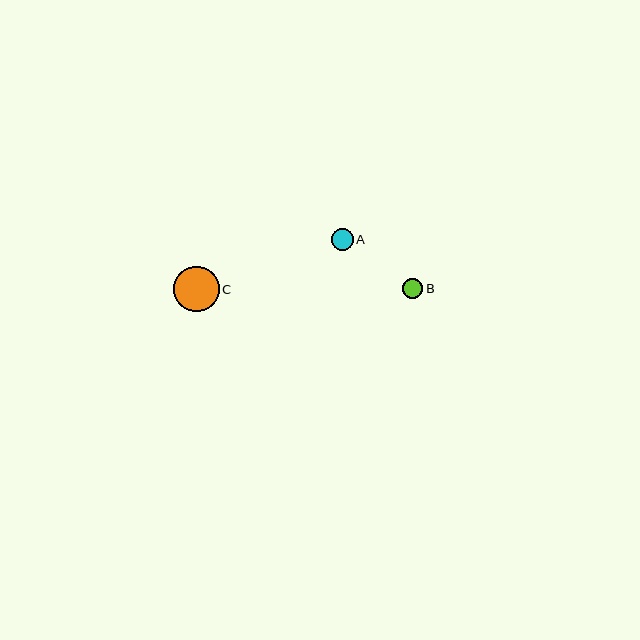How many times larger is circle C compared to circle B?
Circle C is approximately 2.2 times the size of circle B.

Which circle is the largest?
Circle C is the largest with a size of approximately 45 pixels.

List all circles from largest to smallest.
From largest to smallest: C, A, B.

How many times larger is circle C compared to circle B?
Circle C is approximately 2.2 times the size of circle B.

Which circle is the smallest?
Circle B is the smallest with a size of approximately 20 pixels.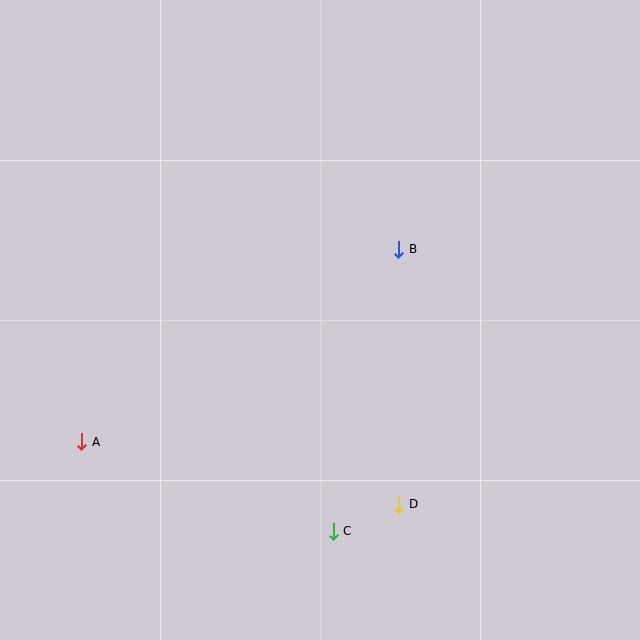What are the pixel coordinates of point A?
Point A is at (82, 442).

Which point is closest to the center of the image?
Point B at (398, 249) is closest to the center.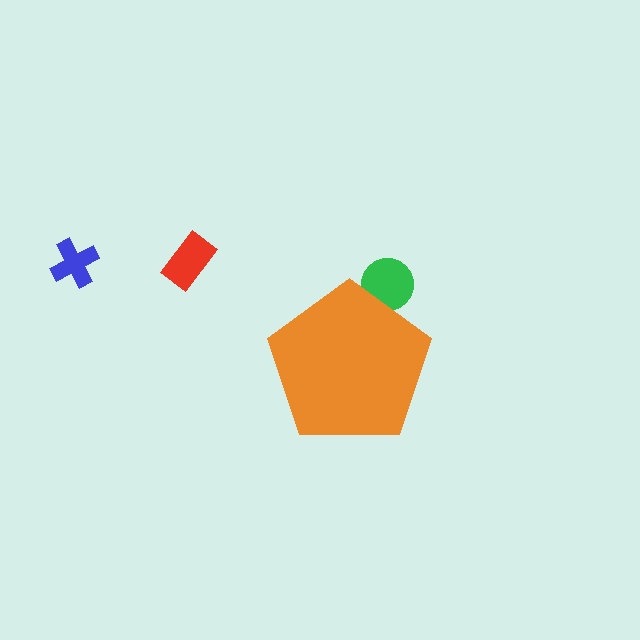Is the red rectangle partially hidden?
No, the red rectangle is fully visible.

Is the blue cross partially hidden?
No, the blue cross is fully visible.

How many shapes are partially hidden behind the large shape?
1 shape is partially hidden.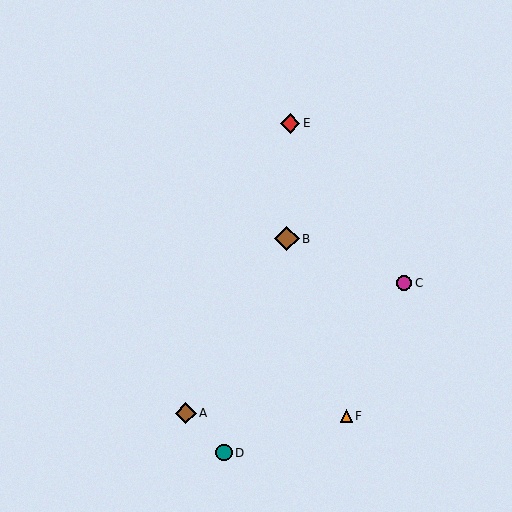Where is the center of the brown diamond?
The center of the brown diamond is at (186, 413).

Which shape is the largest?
The brown diamond (labeled B) is the largest.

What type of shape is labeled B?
Shape B is a brown diamond.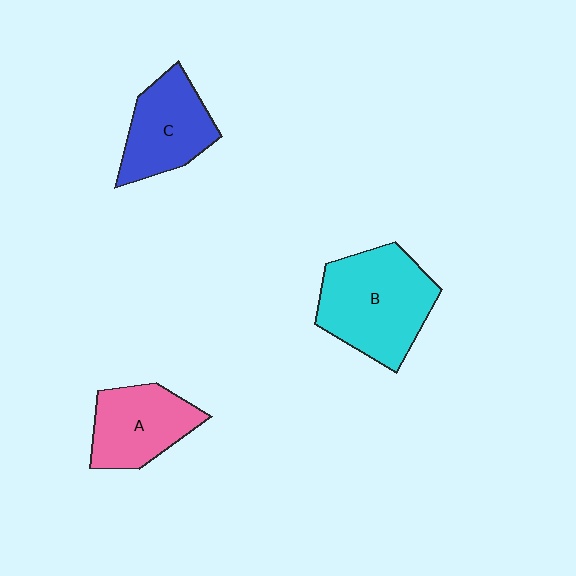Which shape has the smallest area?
Shape A (pink).